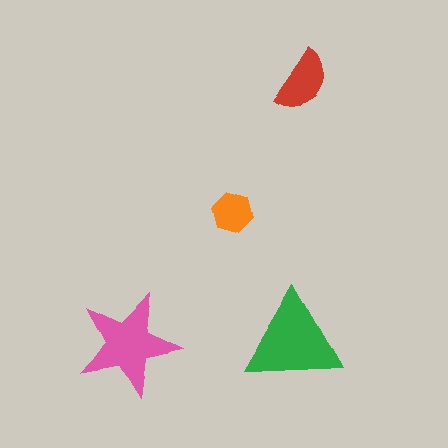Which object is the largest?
The green triangle.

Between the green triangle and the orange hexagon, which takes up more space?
The green triangle.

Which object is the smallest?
The orange hexagon.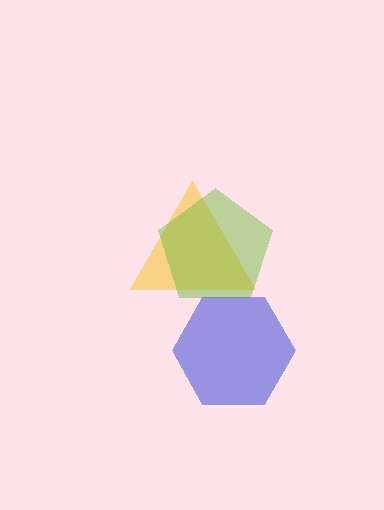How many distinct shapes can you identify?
There are 3 distinct shapes: a yellow triangle, a lime pentagon, a blue hexagon.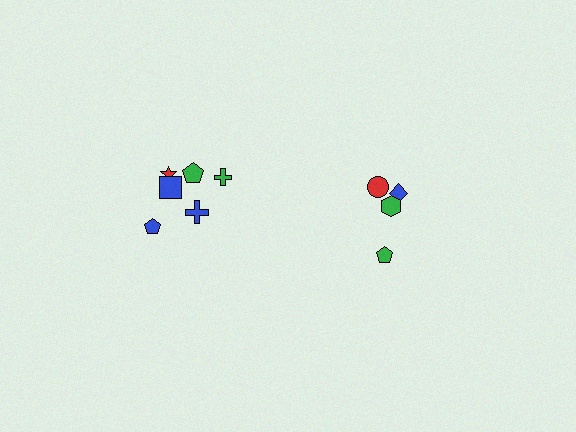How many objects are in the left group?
There are 6 objects.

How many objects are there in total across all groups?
There are 10 objects.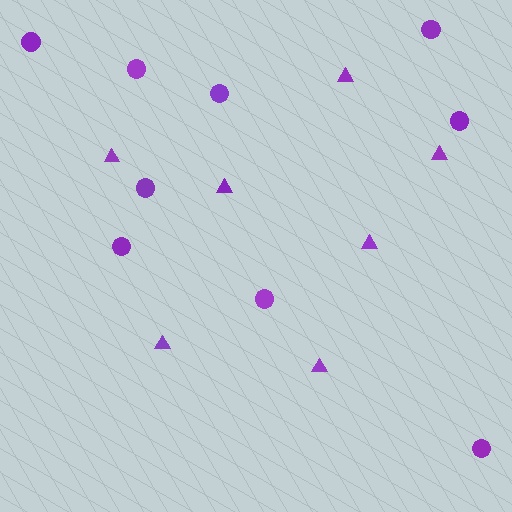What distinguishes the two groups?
There are 2 groups: one group of circles (9) and one group of triangles (7).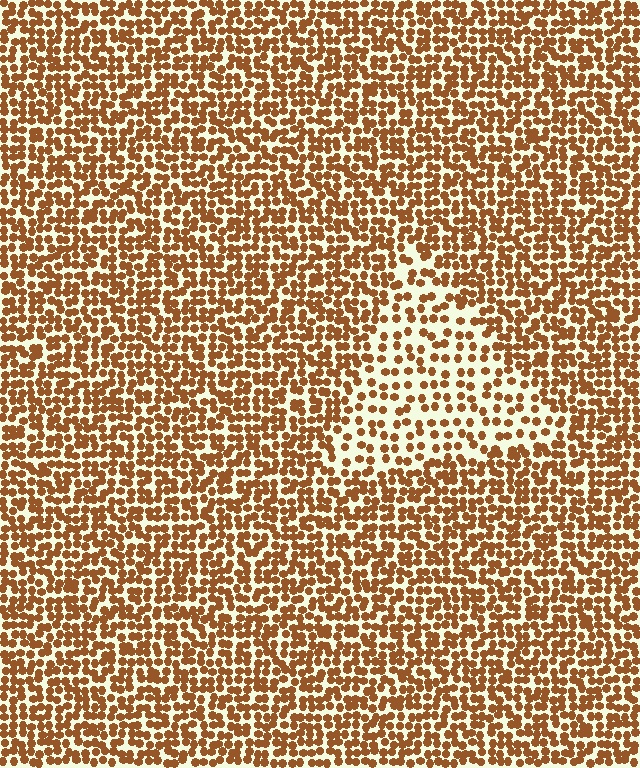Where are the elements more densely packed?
The elements are more densely packed outside the triangle boundary.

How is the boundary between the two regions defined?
The boundary is defined by a change in element density (approximately 2.0x ratio). All elements are the same color, size, and shape.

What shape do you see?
I see a triangle.